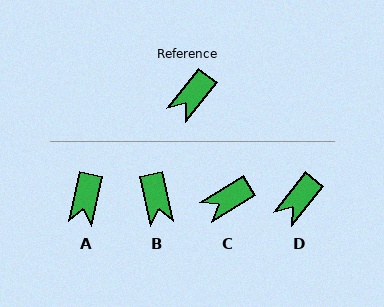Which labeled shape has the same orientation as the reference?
D.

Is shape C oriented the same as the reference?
No, it is off by about 20 degrees.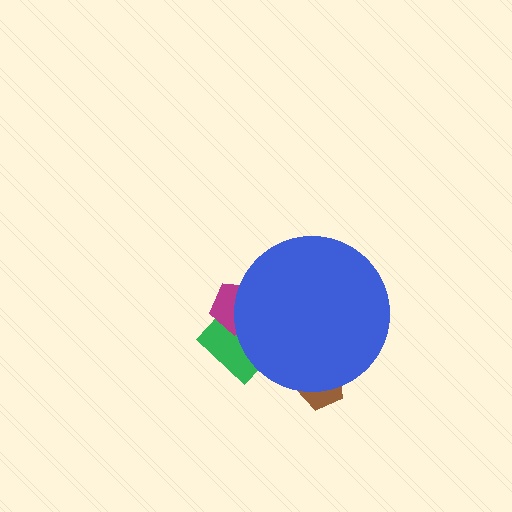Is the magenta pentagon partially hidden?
Yes, the magenta pentagon is partially hidden behind the blue circle.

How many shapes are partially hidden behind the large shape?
3 shapes are partially hidden.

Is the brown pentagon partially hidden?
Yes, the brown pentagon is partially hidden behind the blue circle.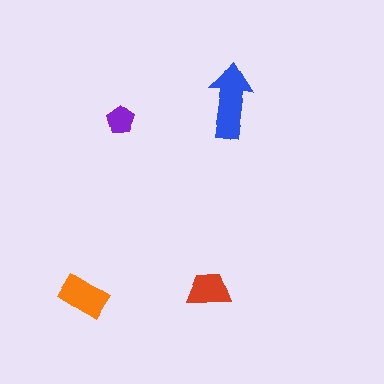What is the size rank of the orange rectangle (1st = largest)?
2nd.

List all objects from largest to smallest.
The blue arrow, the orange rectangle, the red trapezoid, the purple pentagon.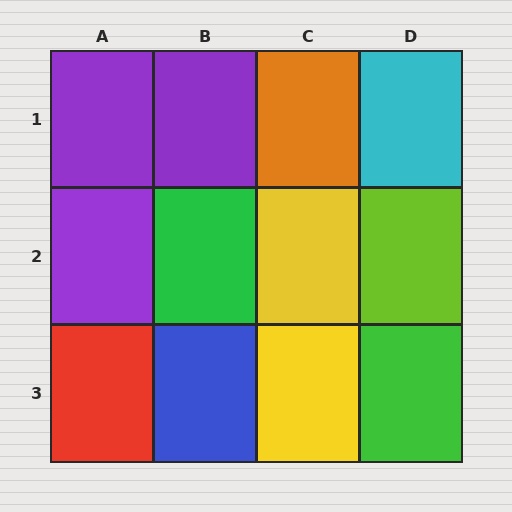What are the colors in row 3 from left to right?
Red, blue, yellow, green.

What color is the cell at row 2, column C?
Yellow.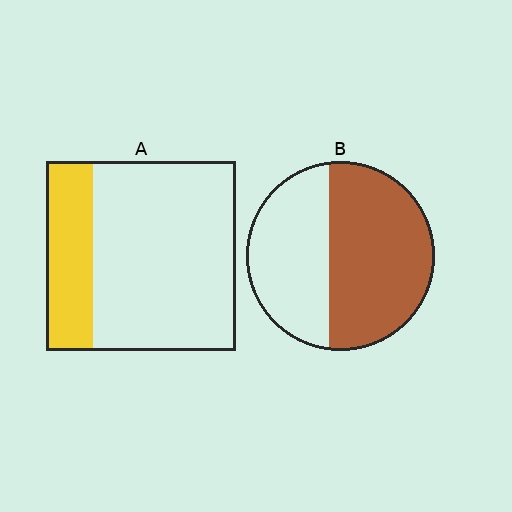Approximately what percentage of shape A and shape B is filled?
A is approximately 25% and B is approximately 60%.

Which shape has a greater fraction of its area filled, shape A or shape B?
Shape B.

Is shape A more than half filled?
No.